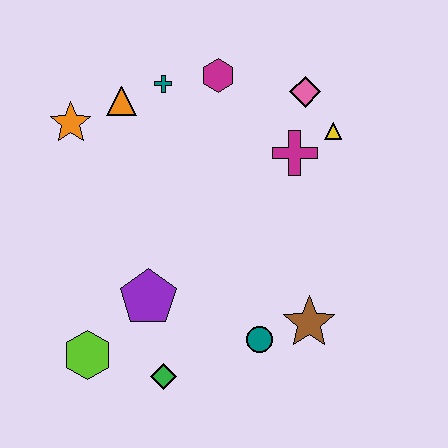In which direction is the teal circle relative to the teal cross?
The teal circle is below the teal cross.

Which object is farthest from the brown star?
The orange star is farthest from the brown star.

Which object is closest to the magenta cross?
The yellow triangle is closest to the magenta cross.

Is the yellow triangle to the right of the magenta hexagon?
Yes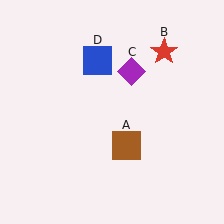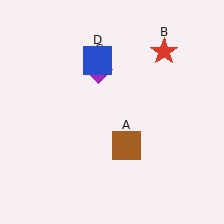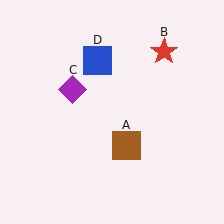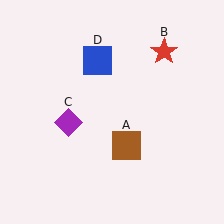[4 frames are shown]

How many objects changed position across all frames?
1 object changed position: purple diamond (object C).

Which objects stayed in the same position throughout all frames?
Brown square (object A) and red star (object B) and blue square (object D) remained stationary.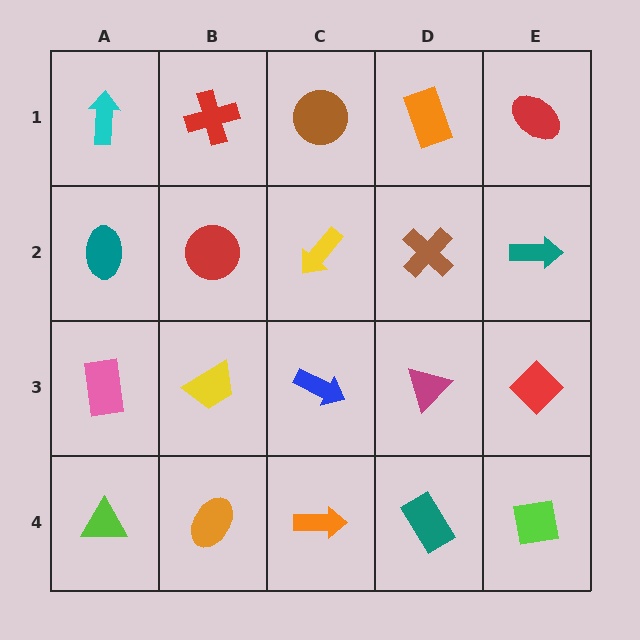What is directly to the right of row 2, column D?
A teal arrow.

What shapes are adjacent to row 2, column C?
A brown circle (row 1, column C), a blue arrow (row 3, column C), a red circle (row 2, column B), a brown cross (row 2, column D).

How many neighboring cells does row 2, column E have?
3.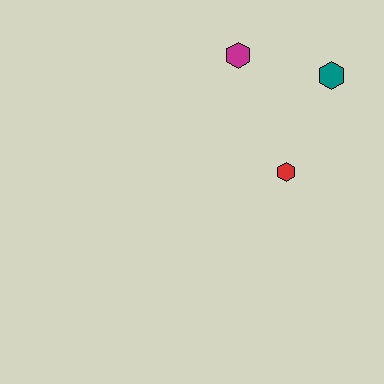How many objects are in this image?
There are 3 objects.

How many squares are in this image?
There are no squares.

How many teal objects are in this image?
There is 1 teal object.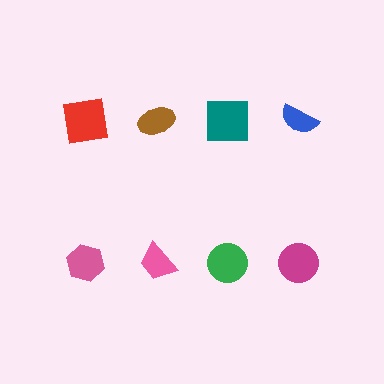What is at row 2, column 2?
A pink trapezoid.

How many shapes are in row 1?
4 shapes.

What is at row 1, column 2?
A brown ellipse.